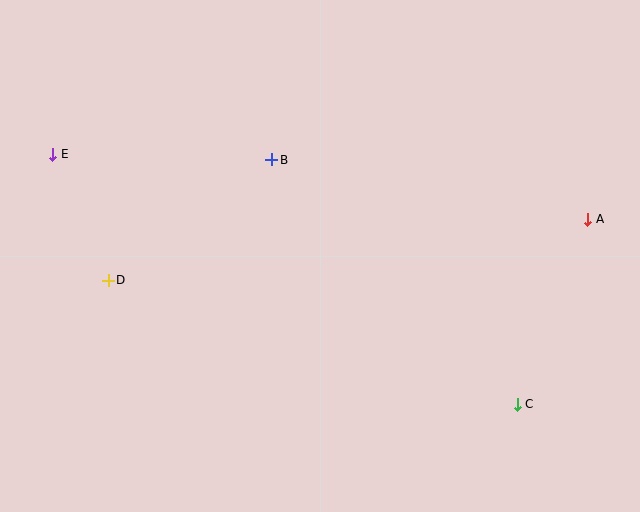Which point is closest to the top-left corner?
Point E is closest to the top-left corner.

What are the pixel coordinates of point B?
Point B is at (272, 160).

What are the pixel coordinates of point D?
Point D is at (108, 280).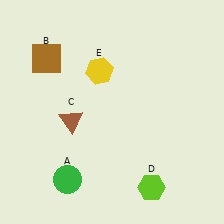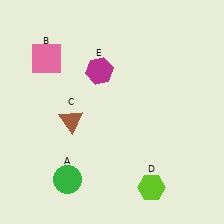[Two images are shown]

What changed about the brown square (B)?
In Image 1, B is brown. In Image 2, it changed to pink.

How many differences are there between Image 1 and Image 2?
There are 2 differences between the two images.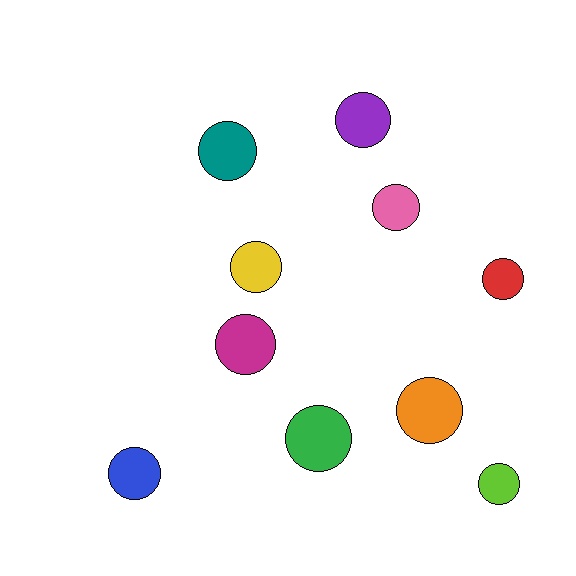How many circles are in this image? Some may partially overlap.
There are 10 circles.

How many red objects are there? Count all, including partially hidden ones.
There is 1 red object.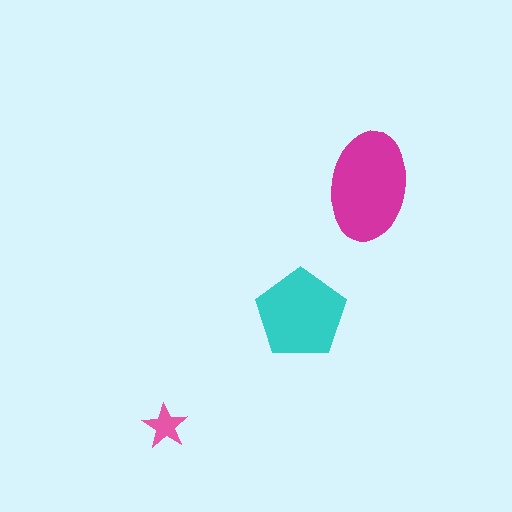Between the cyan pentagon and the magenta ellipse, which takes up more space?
The magenta ellipse.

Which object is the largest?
The magenta ellipse.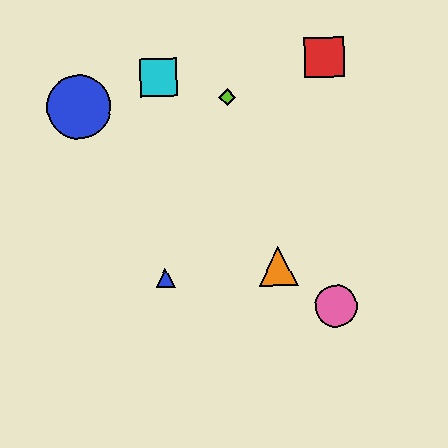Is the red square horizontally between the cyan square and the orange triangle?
No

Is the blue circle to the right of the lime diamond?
No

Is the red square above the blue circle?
Yes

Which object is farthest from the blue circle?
The pink circle is farthest from the blue circle.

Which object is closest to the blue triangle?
The orange triangle is closest to the blue triangle.